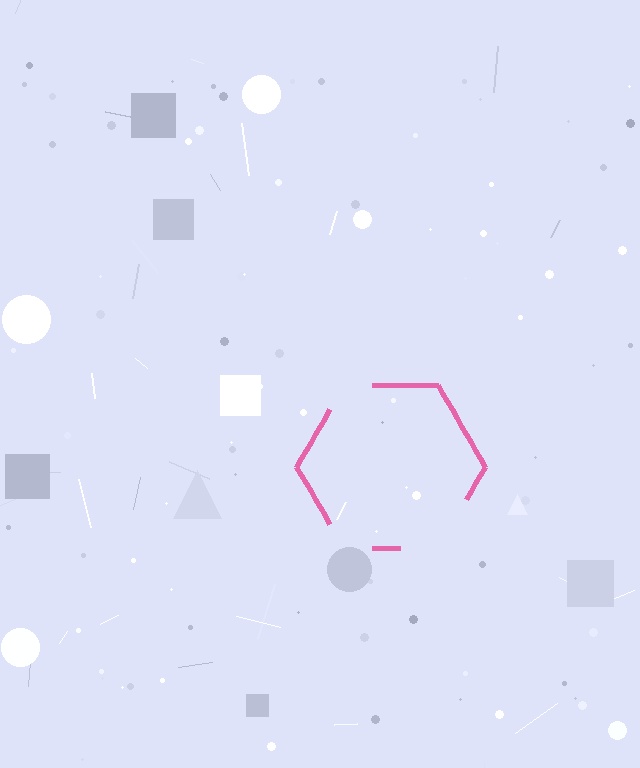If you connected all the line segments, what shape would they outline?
They would outline a hexagon.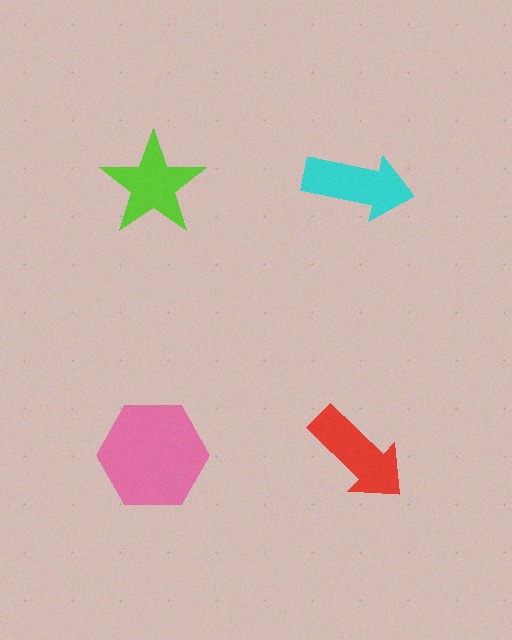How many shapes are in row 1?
2 shapes.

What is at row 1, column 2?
A cyan arrow.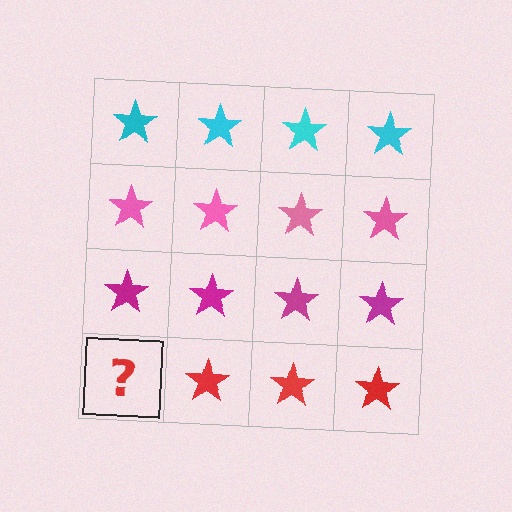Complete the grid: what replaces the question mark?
The question mark should be replaced with a red star.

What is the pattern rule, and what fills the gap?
The rule is that each row has a consistent color. The gap should be filled with a red star.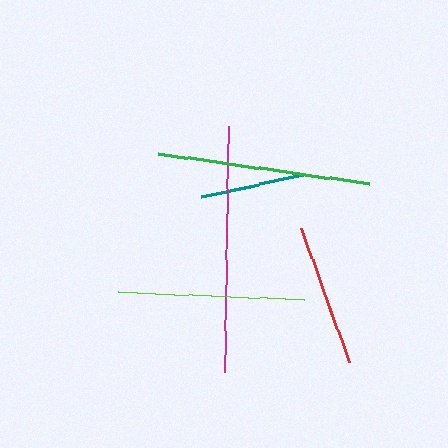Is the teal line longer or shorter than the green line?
The green line is longer than the teal line.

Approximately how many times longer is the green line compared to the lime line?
The green line is approximately 1.1 times the length of the lime line.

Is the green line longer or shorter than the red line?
The green line is longer than the red line.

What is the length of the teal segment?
The teal segment is approximately 105 pixels long.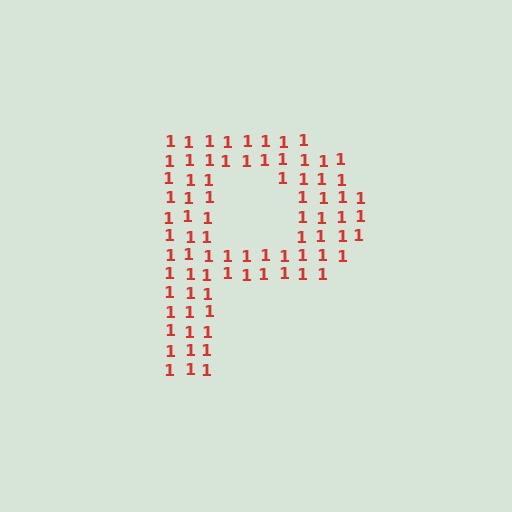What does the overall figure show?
The overall figure shows the letter P.